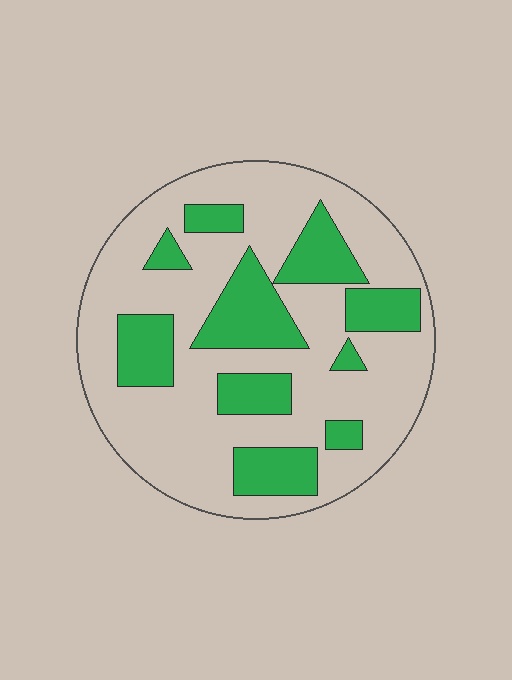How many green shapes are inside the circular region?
10.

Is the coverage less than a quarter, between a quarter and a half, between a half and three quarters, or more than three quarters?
Between a quarter and a half.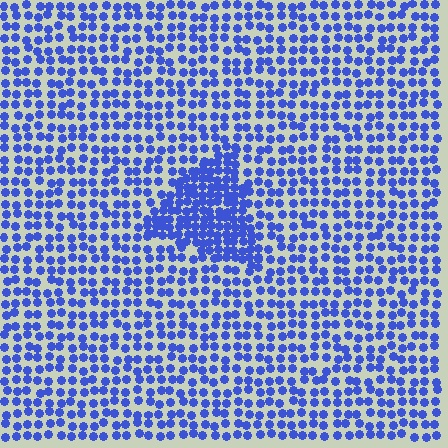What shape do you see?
I see a triangle.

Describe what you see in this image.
The image contains small blue elements arranged at two different densities. A triangle-shaped region is visible where the elements are more densely packed than the surrounding area.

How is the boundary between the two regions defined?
The boundary is defined by a change in element density (approximately 1.9x ratio). All elements are the same color, size, and shape.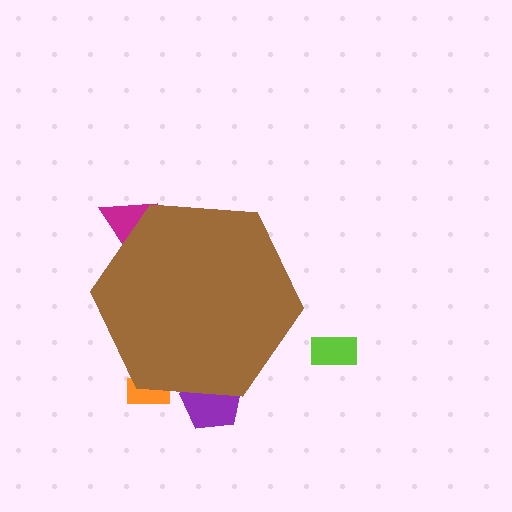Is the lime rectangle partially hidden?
No, the lime rectangle is fully visible.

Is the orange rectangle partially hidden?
Yes, the orange rectangle is partially hidden behind the brown hexagon.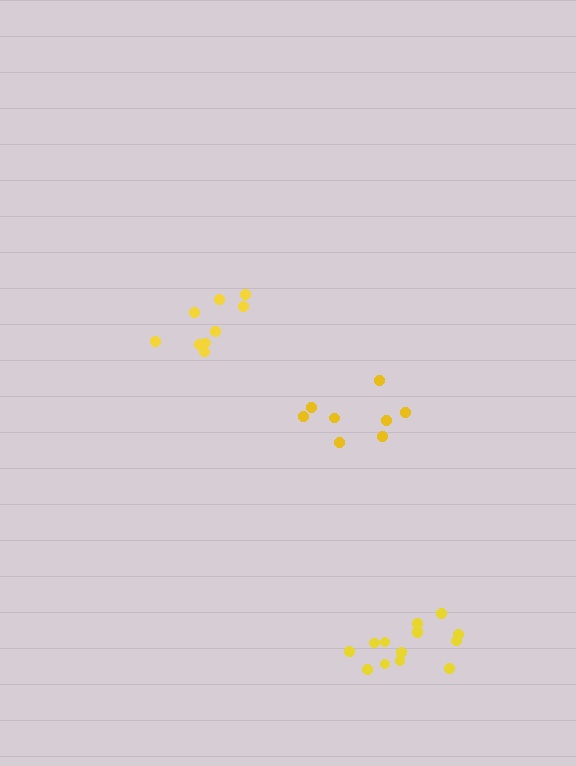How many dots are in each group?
Group 1: 8 dots, Group 2: 14 dots, Group 3: 9 dots (31 total).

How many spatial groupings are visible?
There are 3 spatial groupings.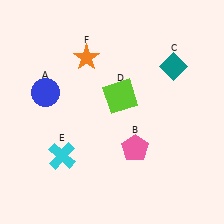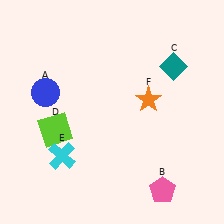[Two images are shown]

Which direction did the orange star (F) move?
The orange star (F) moved right.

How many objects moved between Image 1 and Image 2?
3 objects moved between the two images.